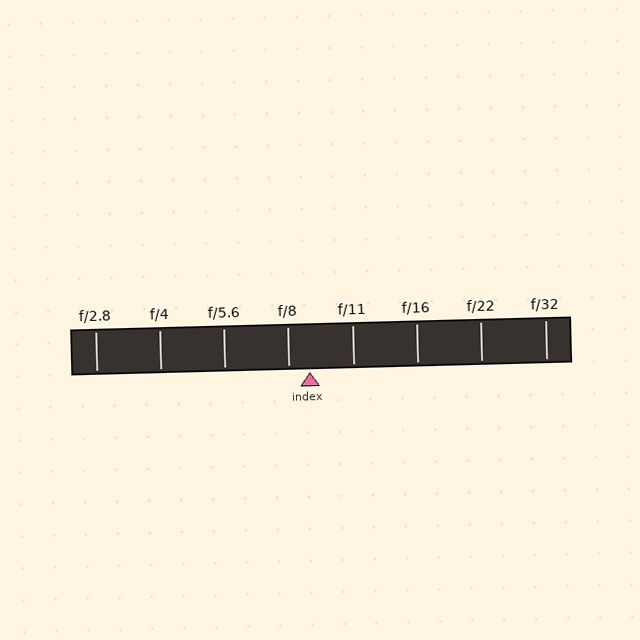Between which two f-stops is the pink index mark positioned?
The index mark is between f/8 and f/11.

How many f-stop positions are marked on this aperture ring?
There are 8 f-stop positions marked.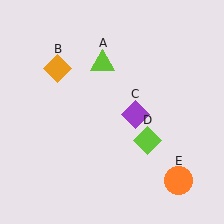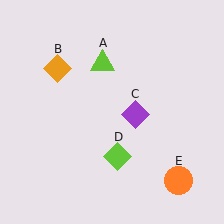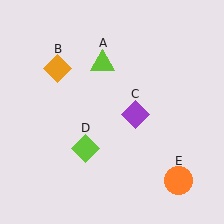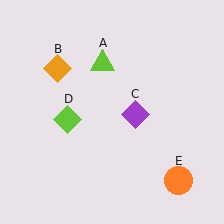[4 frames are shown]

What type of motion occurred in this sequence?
The lime diamond (object D) rotated clockwise around the center of the scene.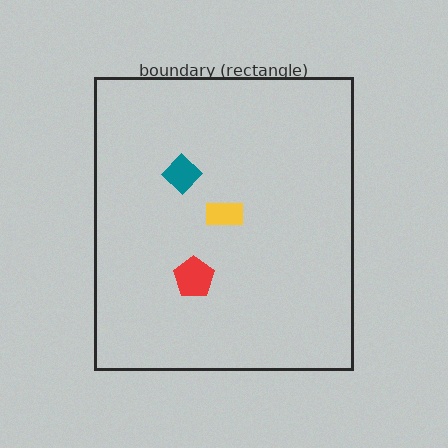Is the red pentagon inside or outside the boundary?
Inside.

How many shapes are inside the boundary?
3 inside, 0 outside.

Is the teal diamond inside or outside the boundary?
Inside.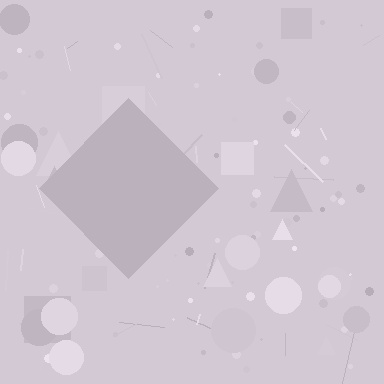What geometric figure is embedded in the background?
A diamond is embedded in the background.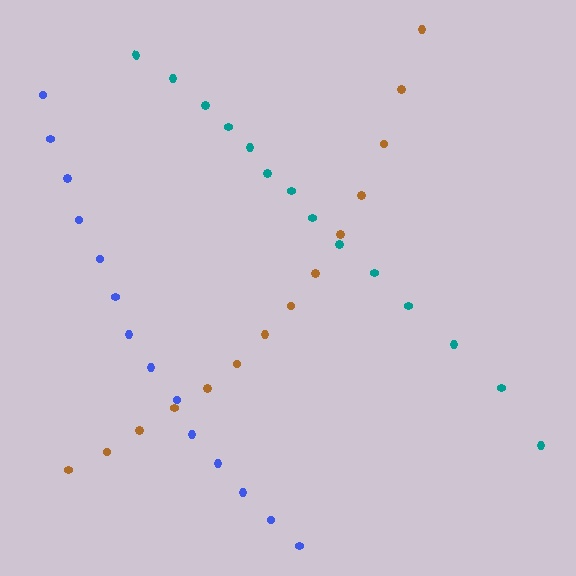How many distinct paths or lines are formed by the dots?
There are 3 distinct paths.